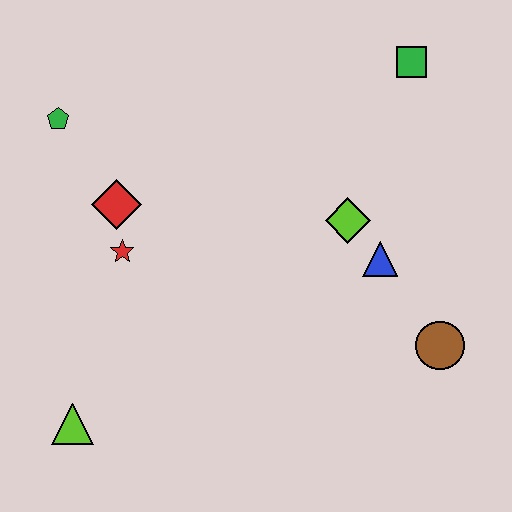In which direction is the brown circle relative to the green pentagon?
The brown circle is to the right of the green pentagon.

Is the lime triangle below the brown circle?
Yes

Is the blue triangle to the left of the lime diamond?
No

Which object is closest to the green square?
The lime diamond is closest to the green square.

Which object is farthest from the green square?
The lime triangle is farthest from the green square.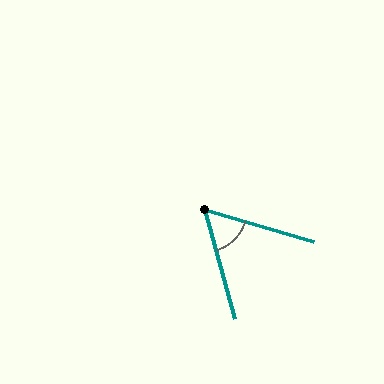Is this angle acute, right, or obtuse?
It is acute.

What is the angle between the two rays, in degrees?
Approximately 59 degrees.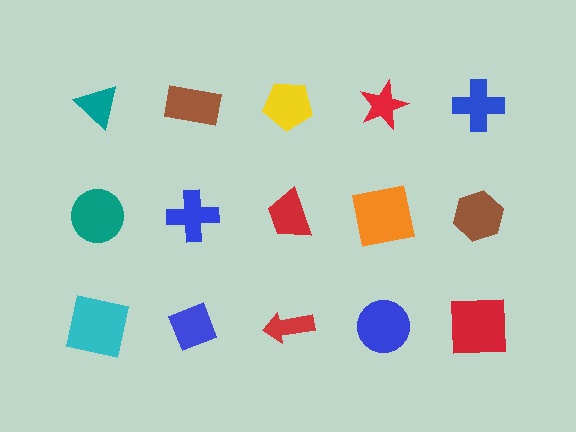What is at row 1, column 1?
A teal triangle.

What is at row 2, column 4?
An orange square.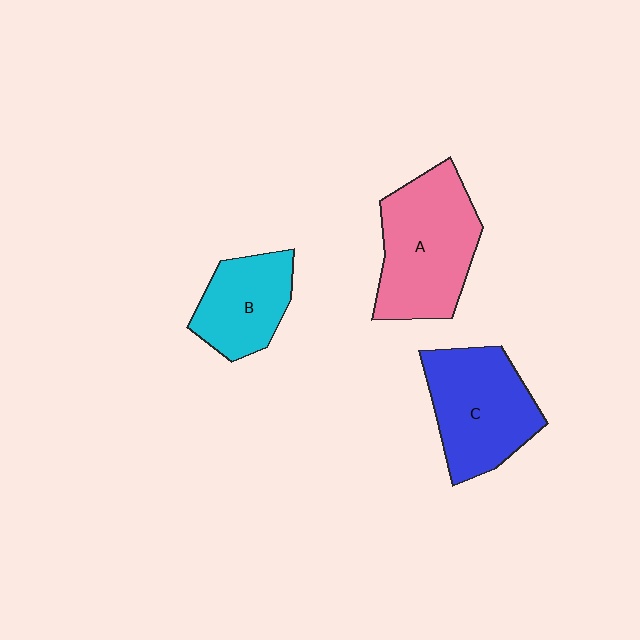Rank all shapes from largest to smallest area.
From largest to smallest: A (pink), C (blue), B (cyan).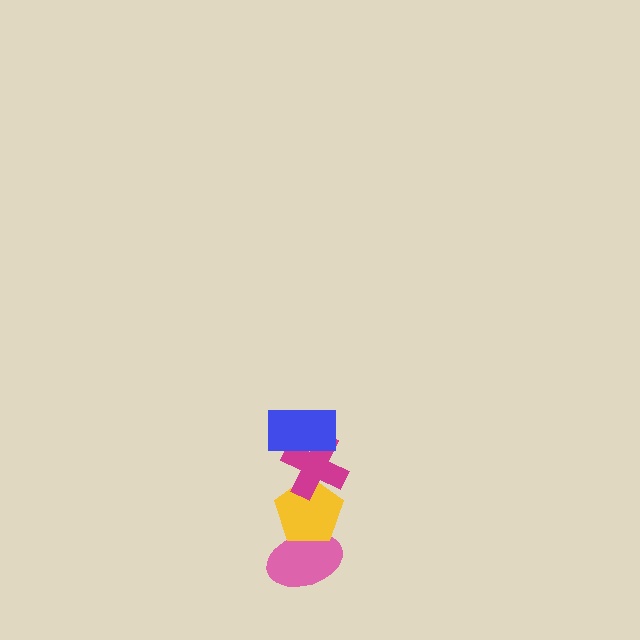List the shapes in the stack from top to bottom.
From top to bottom: the blue rectangle, the magenta cross, the yellow pentagon, the pink ellipse.